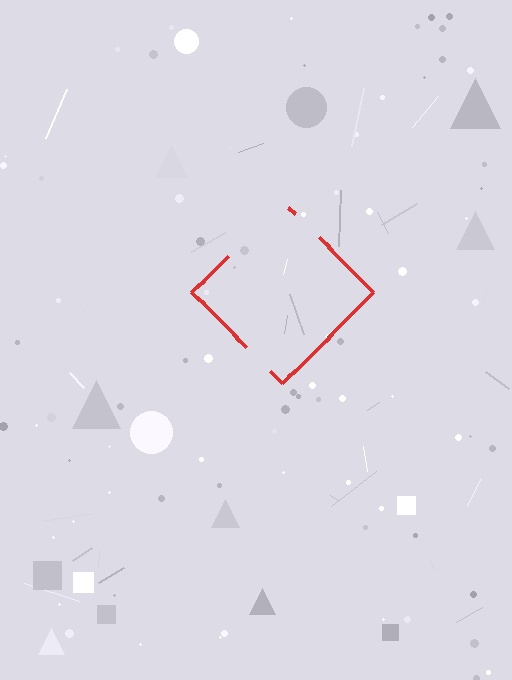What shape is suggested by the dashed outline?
The dashed outline suggests a diamond.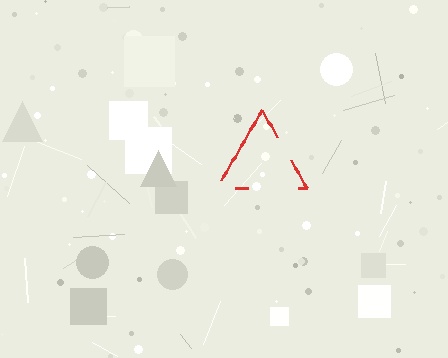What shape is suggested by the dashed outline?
The dashed outline suggests a triangle.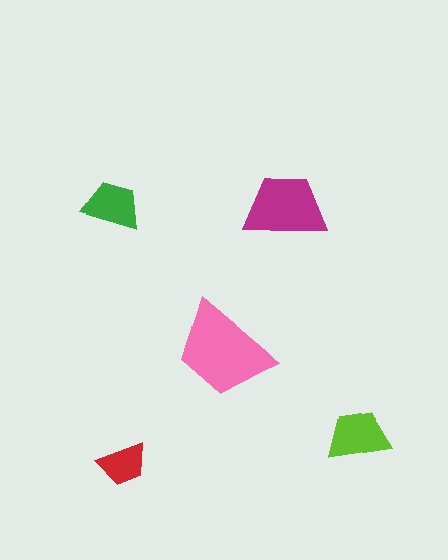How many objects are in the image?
There are 5 objects in the image.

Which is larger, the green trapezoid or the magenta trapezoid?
The magenta one.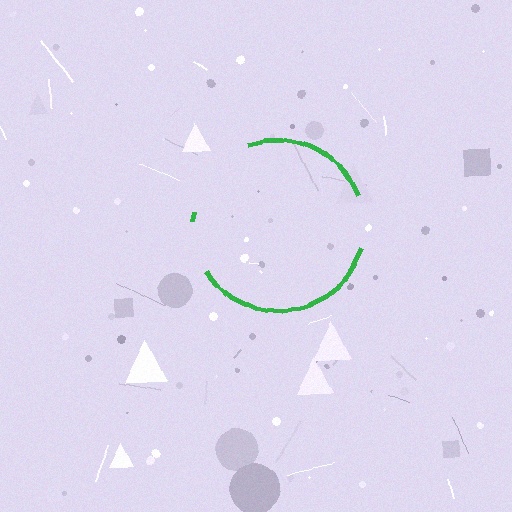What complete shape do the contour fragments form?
The contour fragments form a circle.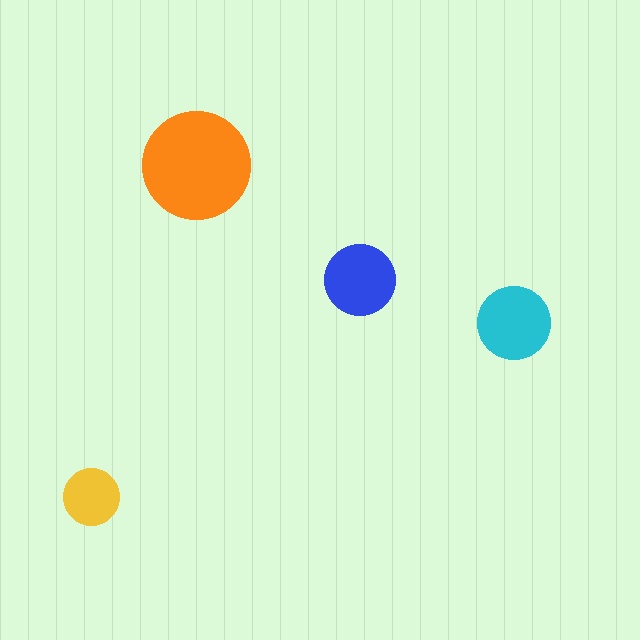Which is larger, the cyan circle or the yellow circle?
The cyan one.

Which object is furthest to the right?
The cyan circle is rightmost.